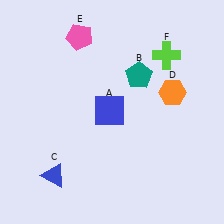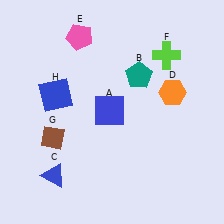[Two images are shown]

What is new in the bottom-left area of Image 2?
A brown diamond (G) was added in the bottom-left area of Image 2.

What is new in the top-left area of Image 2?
A blue square (H) was added in the top-left area of Image 2.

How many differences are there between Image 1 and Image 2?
There are 2 differences between the two images.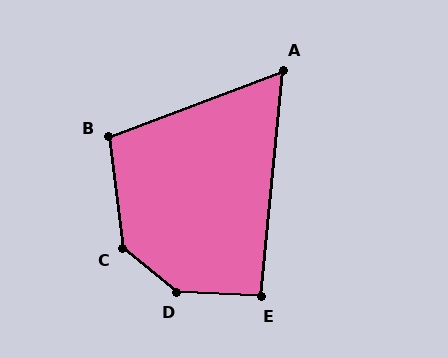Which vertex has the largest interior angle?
D, at approximately 143 degrees.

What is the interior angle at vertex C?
Approximately 136 degrees (obtuse).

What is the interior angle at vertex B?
Approximately 104 degrees (obtuse).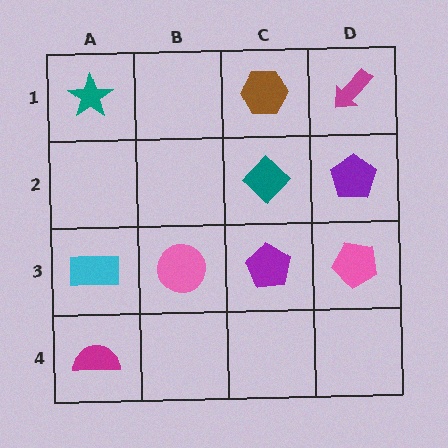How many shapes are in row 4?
1 shape.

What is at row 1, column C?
A brown hexagon.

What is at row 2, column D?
A purple pentagon.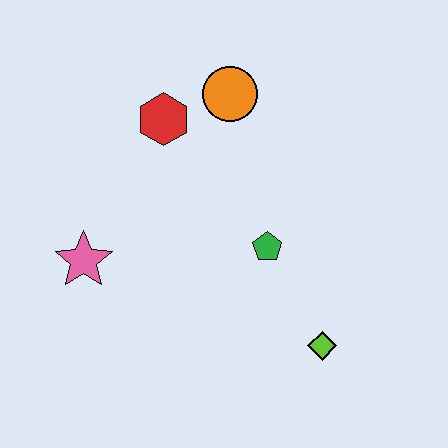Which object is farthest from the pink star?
The lime diamond is farthest from the pink star.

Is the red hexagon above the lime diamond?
Yes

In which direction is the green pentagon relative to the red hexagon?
The green pentagon is below the red hexagon.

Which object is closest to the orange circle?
The red hexagon is closest to the orange circle.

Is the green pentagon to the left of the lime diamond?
Yes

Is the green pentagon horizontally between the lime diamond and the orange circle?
Yes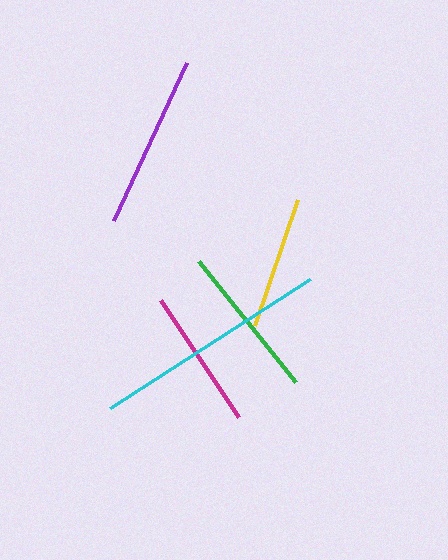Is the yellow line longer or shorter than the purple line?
The purple line is longer than the yellow line.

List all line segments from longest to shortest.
From longest to shortest: cyan, purple, green, magenta, yellow.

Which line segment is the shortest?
The yellow line is the shortest at approximately 133 pixels.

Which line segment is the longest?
The cyan line is the longest at approximately 238 pixels.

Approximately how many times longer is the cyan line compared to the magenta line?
The cyan line is approximately 1.7 times the length of the magenta line.